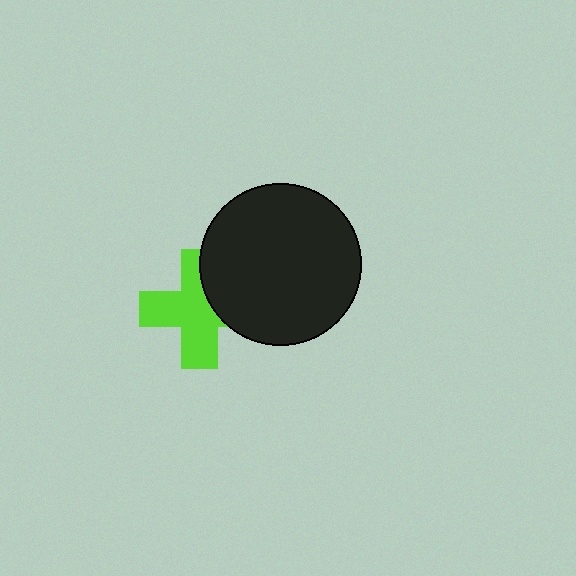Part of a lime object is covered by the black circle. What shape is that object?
It is a cross.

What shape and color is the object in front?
The object in front is a black circle.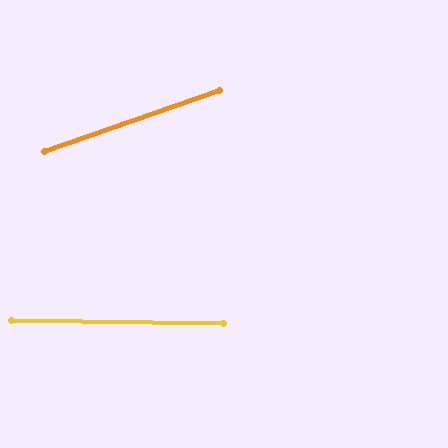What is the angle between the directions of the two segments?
Approximately 20 degrees.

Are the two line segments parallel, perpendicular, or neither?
Neither parallel nor perpendicular — they differ by about 20°.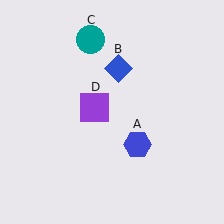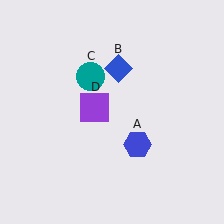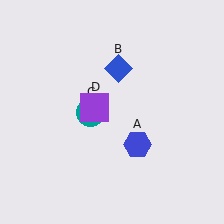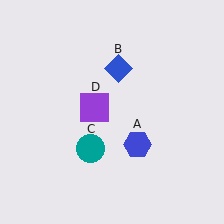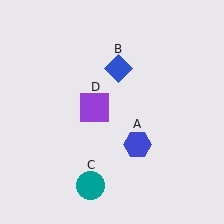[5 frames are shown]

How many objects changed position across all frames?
1 object changed position: teal circle (object C).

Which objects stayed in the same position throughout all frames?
Blue hexagon (object A) and blue diamond (object B) and purple square (object D) remained stationary.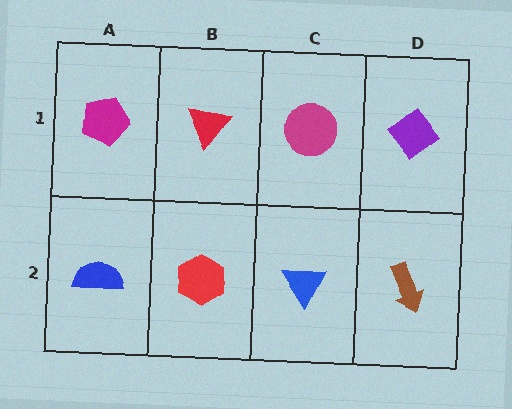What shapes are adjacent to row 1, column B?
A red hexagon (row 2, column B), a magenta pentagon (row 1, column A), a magenta circle (row 1, column C).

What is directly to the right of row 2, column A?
A red hexagon.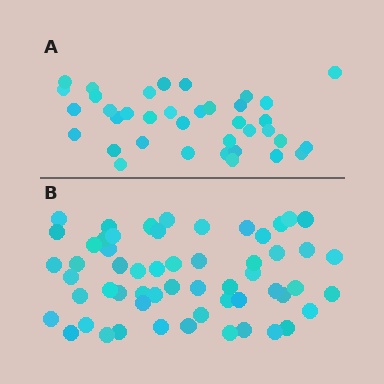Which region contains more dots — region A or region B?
Region B (the bottom region) has more dots.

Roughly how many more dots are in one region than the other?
Region B has approximately 20 more dots than region A.